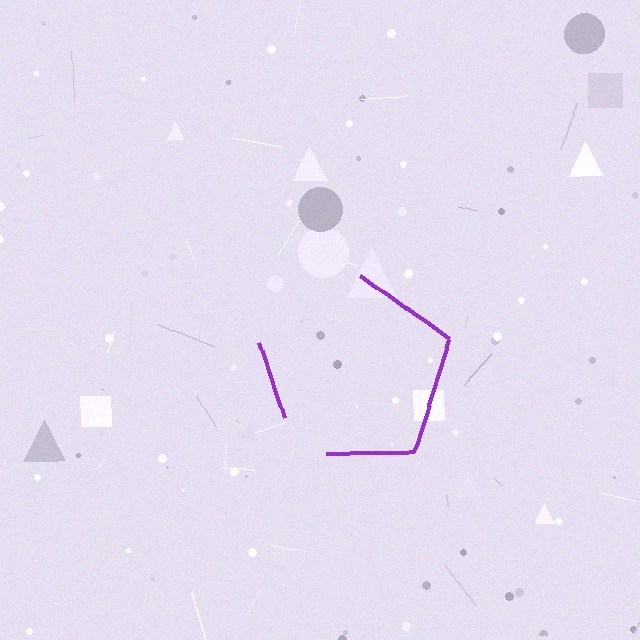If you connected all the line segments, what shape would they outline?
They would outline a pentagon.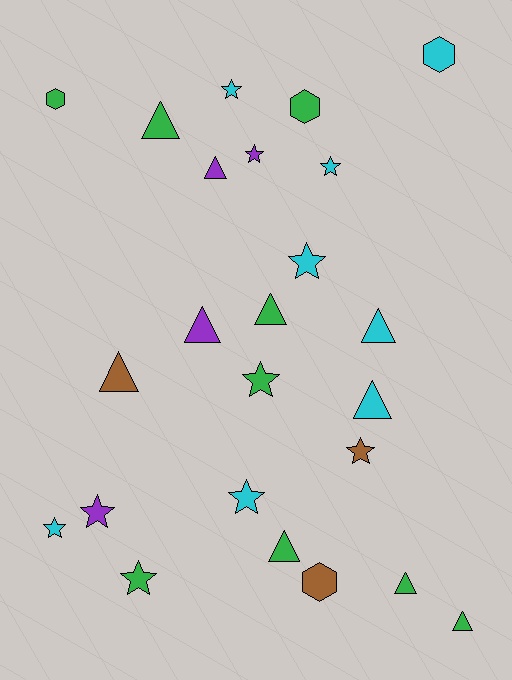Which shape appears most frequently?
Star, with 10 objects.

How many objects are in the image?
There are 24 objects.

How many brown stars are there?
There is 1 brown star.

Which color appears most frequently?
Green, with 9 objects.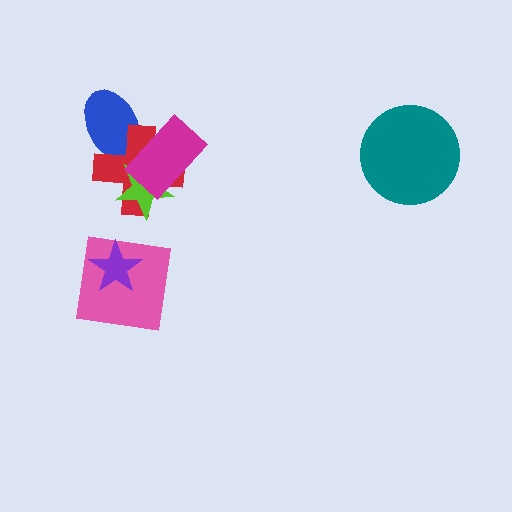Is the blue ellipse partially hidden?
Yes, it is partially covered by another shape.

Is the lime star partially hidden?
Yes, it is partially covered by another shape.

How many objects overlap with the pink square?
1 object overlaps with the pink square.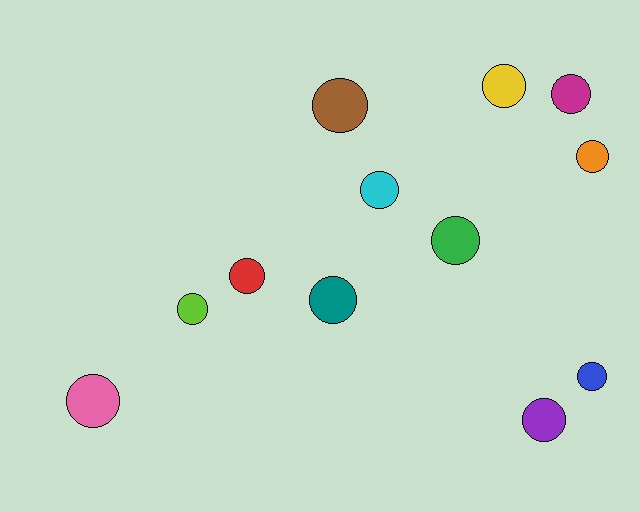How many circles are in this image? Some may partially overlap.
There are 12 circles.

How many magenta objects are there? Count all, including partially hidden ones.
There is 1 magenta object.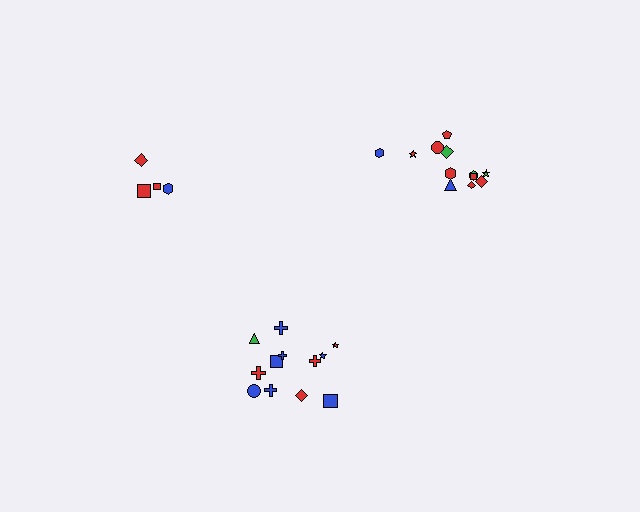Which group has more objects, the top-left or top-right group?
The top-right group.